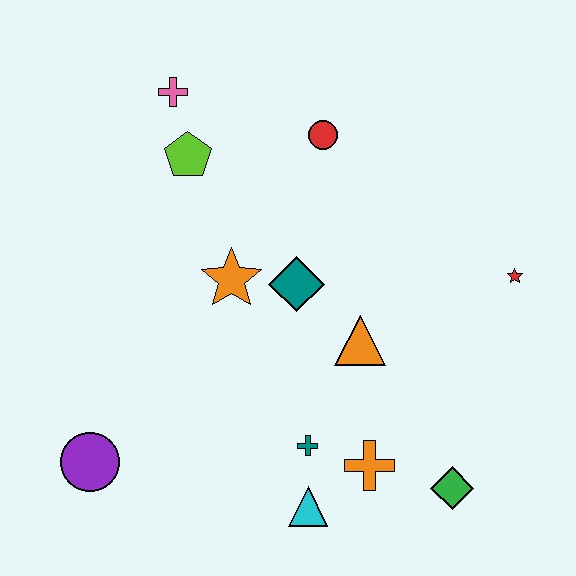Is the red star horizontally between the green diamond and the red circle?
No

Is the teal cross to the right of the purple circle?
Yes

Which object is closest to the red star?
The orange triangle is closest to the red star.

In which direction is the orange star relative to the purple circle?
The orange star is above the purple circle.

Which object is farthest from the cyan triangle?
The pink cross is farthest from the cyan triangle.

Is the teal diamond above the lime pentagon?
No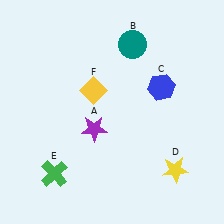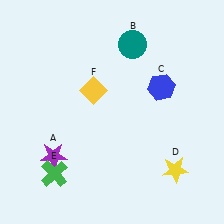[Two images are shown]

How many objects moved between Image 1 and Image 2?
1 object moved between the two images.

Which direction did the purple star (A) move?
The purple star (A) moved left.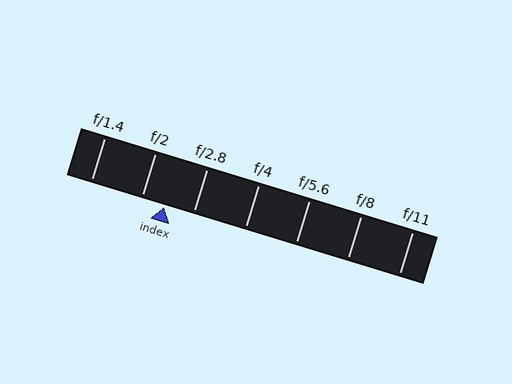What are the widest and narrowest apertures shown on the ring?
The widest aperture shown is f/1.4 and the narrowest is f/11.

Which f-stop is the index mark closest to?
The index mark is closest to f/2.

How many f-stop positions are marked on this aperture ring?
There are 7 f-stop positions marked.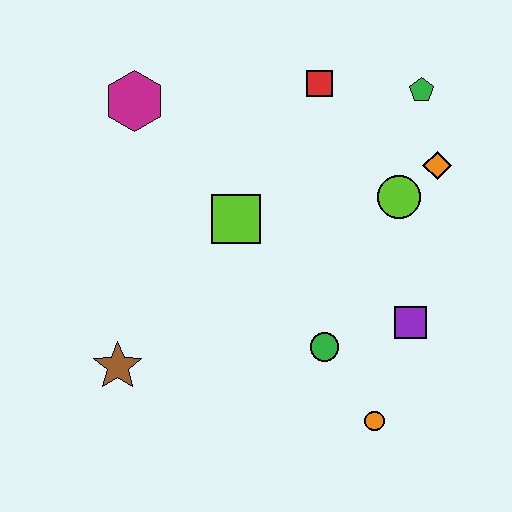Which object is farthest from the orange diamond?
The brown star is farthest from the orange diamond.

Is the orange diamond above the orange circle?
Yes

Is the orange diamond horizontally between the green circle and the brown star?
No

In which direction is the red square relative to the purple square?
The red square is above the purple square.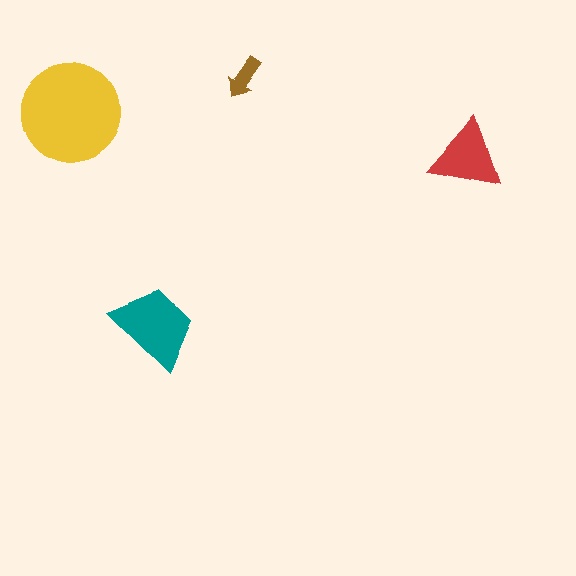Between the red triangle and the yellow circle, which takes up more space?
The yellow circle.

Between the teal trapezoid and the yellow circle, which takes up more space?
The yellow circle.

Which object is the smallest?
The brown arrow.